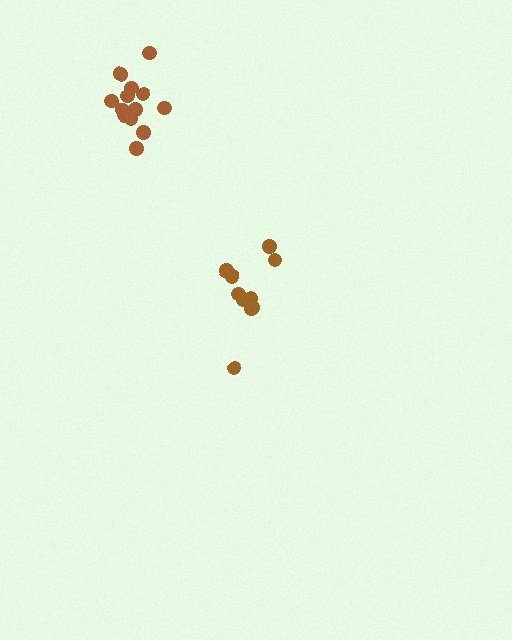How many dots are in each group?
Group 1: 10 dots, Group 2: 13 dots (23 total).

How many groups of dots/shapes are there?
There are 2 groups.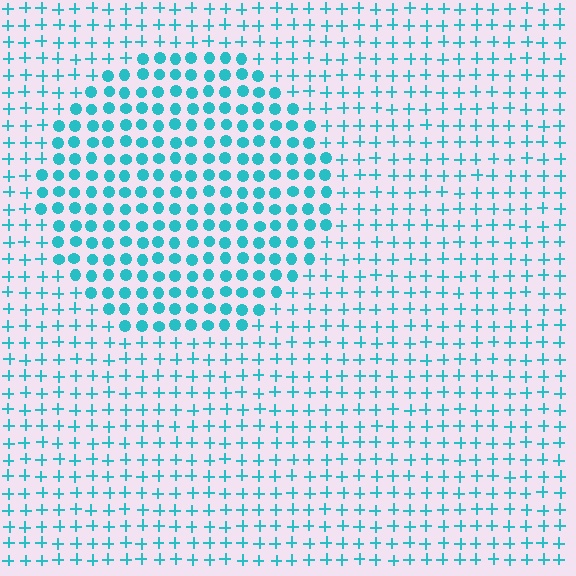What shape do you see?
I see a circle.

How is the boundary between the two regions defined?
The boundary is defined by a change in element shape: circles inside vs. plus signs outside. All elements share the same color and spacing.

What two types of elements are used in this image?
The image uses circles inside the circle region and plus signs outside it.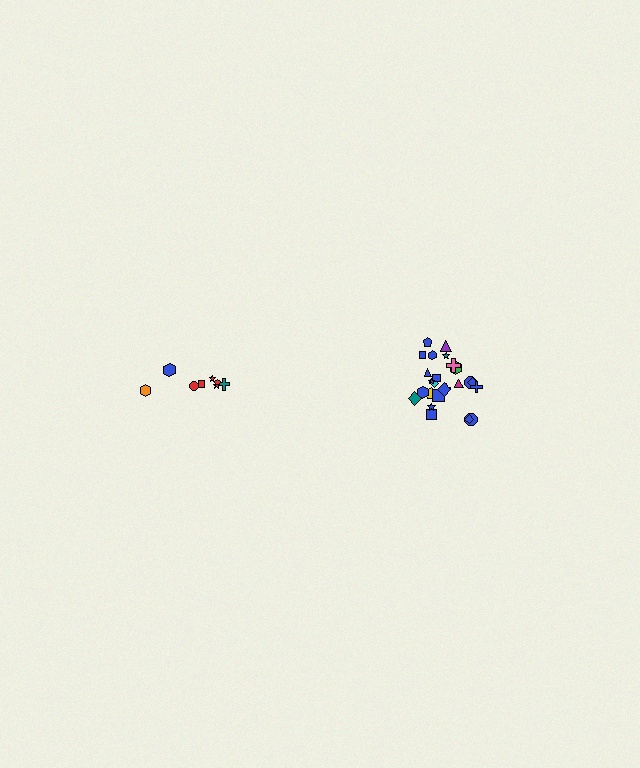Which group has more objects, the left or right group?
The right group.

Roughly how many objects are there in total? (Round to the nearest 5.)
Roughly 35 objects in total.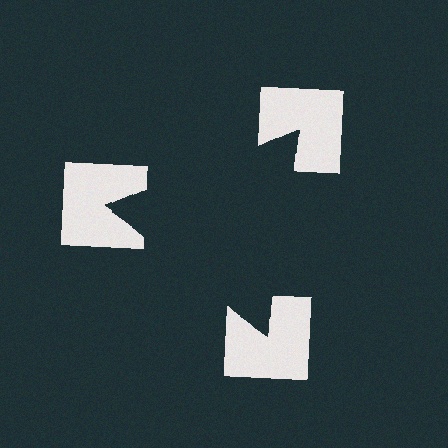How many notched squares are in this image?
There are 3 — one at each vertex of the illusory triangle.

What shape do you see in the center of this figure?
An illusory triangle — its edges are inferred from the aligned wedge cuts in the notched squares, not physically drawn.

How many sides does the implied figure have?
3 sides.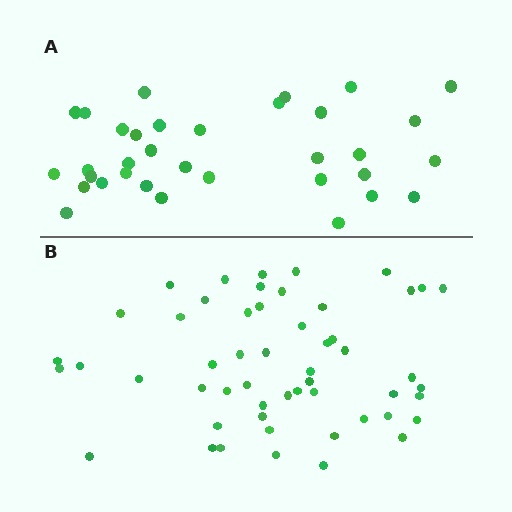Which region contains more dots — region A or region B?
Region B (the bottom region) has more dots.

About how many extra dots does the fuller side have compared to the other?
Region B has approximately 20 more dots than region A.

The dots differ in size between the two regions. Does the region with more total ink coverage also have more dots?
No. Region A has more total ink coverage because its dots are larger, but region B actually contains more individual dots. Total area can be misleading — the number of items is what matters here.